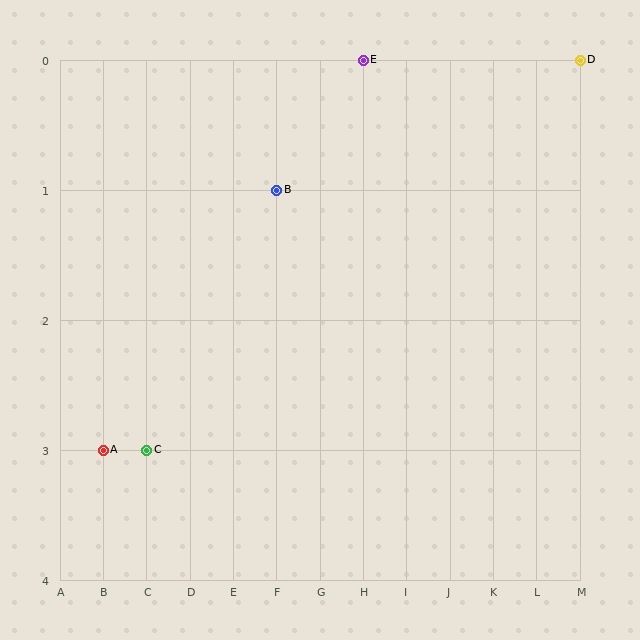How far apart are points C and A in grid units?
Points C and A are 1 column apart.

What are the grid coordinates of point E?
Point E is at grid coordinates (H, 0).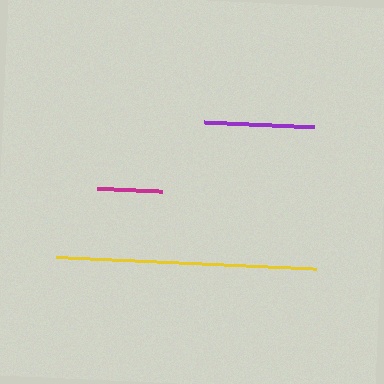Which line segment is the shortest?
The magenta line is the shortest at approximately 66 pixels.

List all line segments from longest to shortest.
From longest to shortest: yellow, purple, magenta.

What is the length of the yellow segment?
The yellow segment is approximately 260 pixels long.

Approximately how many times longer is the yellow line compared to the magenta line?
The yellow line is approximately 4.0 times the length of the magenta line.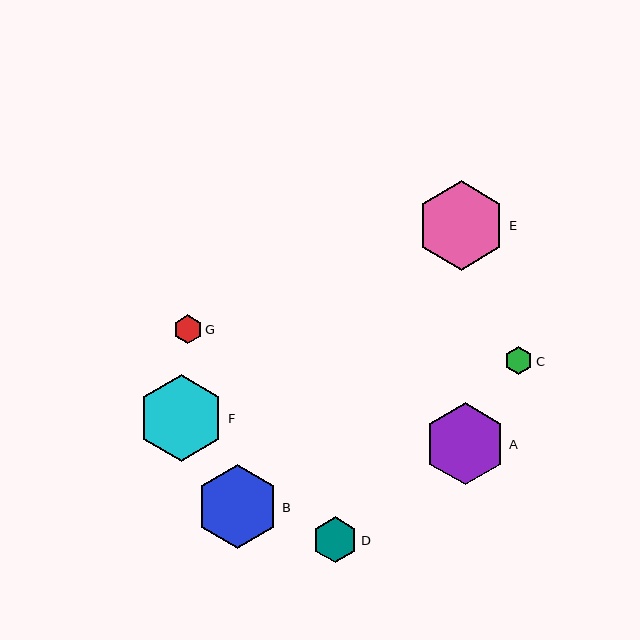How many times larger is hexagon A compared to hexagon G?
Hexagon A is approximately 2.9 times the size of hexagon G.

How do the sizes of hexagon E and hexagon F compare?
Hexagon E and hexagon F are approximately the same size.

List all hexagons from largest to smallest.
From largest to smallest: E, F, B, A, D, G, C.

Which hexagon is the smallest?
Hexagon C is the smallest with a size of approximately 28 pixels.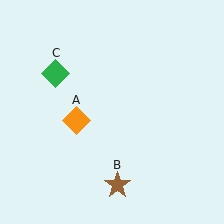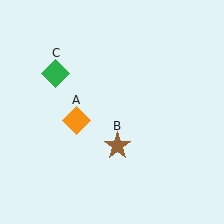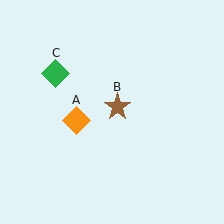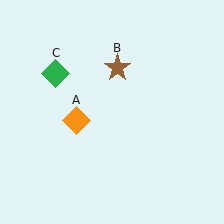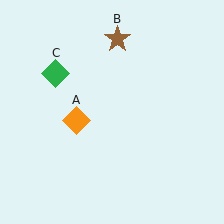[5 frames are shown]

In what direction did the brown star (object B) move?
The brown star (object B) moved up.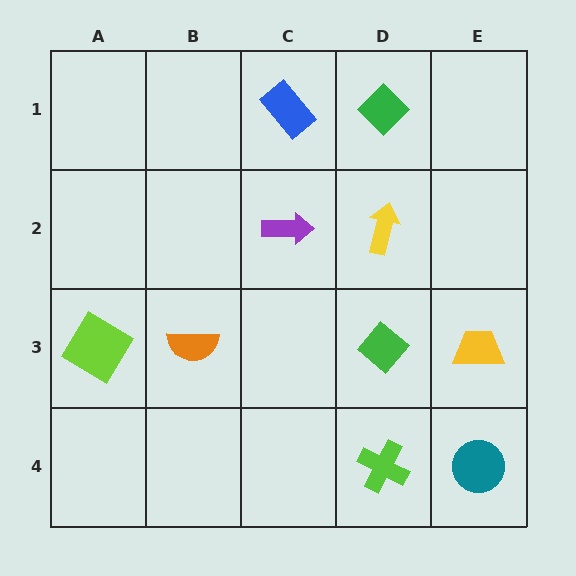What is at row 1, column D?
A green diamond.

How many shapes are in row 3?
4 shapes.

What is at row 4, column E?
A teal circle.